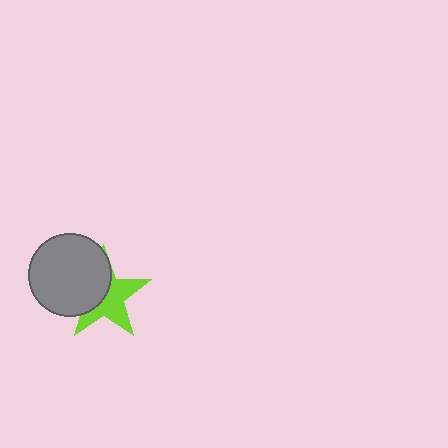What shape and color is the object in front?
The object in front is a gray circle.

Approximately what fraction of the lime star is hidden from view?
Roughly 46% of the lime star is hidden behind the gray circle.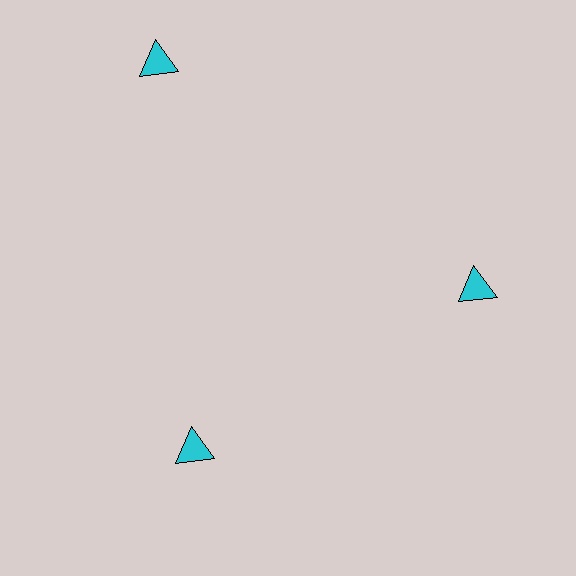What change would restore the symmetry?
The symmetry would be restored by moving it inward, back onto the ring so that all 3 triangles sit at equal angles and equal distance from the center.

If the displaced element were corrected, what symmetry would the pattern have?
It would have 3-fold rotational symmetry — the pattern would map onto itself every 120 degrees.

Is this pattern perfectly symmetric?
No. The 3 cyan triangles are arranged in a ring, but one element near the 11 o'clock position is pushed outward from the center, breaking the 3-fold rotational symmetry.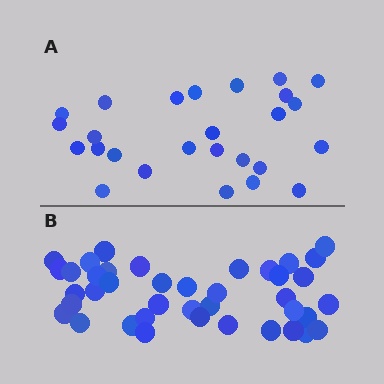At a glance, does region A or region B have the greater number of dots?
Region B (the bottom region) has more dots.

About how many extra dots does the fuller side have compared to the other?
Region B has approximately 15 more dots than region A.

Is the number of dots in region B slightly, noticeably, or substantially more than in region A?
Region B has substantially more. The ratio is roughly 1.5 to 1.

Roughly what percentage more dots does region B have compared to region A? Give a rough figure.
About 55% more.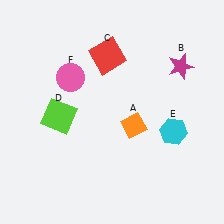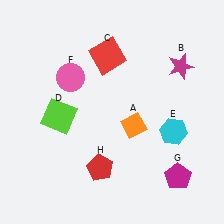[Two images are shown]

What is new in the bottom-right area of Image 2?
A magenta pentagon (G) was added in the bottom-right area of Image 2.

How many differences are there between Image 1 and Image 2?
There are 2 differences between the two images.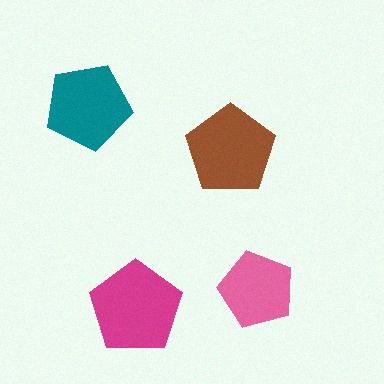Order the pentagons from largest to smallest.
the magenta one, the brown one, the teal one, the pink one.